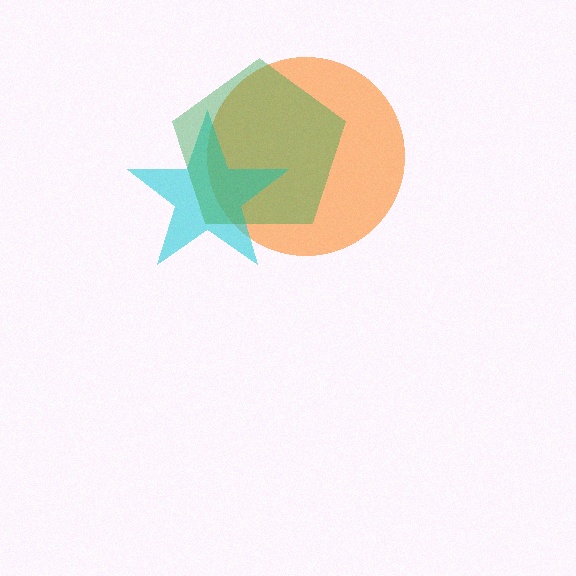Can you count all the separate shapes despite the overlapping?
Yes, there are 3 separate shapes.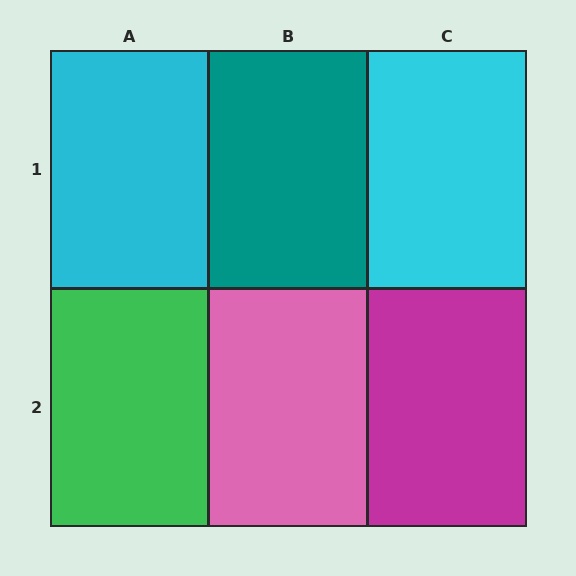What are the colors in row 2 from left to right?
Green, pink, magenta.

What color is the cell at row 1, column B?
Teal.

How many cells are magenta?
1 cell is magenta.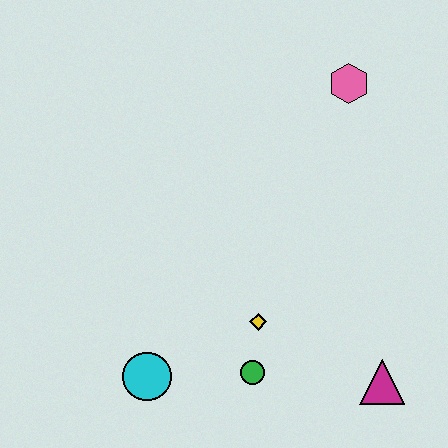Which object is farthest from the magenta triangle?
The pink hexagon is farthest from the magenta triangle.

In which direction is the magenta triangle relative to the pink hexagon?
The magenta triangle is below the pink hexagon.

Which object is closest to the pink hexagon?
The yellow diamond is closest to the pink hexagon.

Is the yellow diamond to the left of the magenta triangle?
Yes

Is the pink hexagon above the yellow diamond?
Yes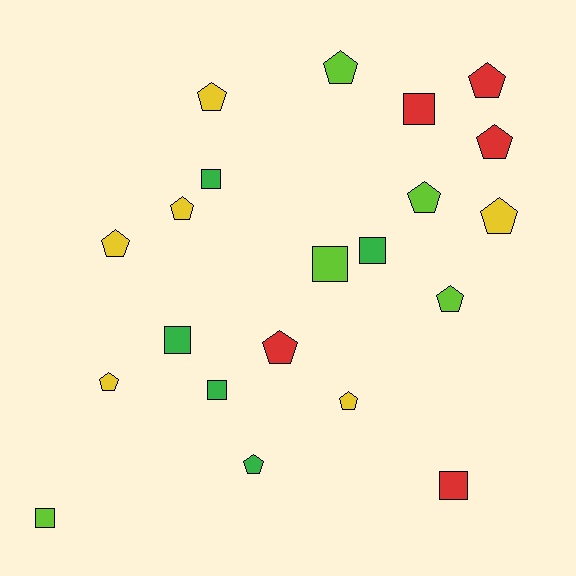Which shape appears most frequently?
Pentagon, with 13 objects.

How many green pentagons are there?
There is 1 green pentagon.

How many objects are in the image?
There are 21 objects.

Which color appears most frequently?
Yellow, with 6 objects.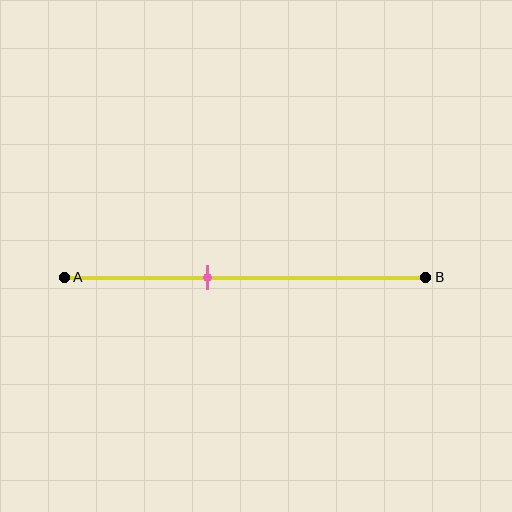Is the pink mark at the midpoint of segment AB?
No, the mark is at about 40% from A, not at the 50% midpoint.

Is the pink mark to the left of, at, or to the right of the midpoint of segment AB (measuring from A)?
The pink mark is to the left of the midpoint of segment AB.